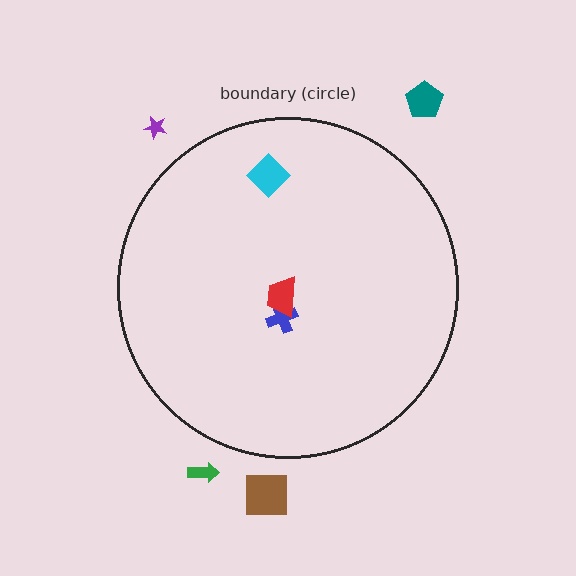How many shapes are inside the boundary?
3 inside, 4 outside.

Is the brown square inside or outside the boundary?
Outside.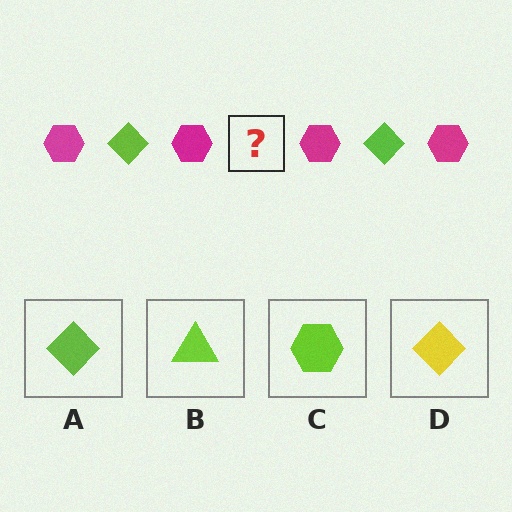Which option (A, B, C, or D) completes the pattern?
A.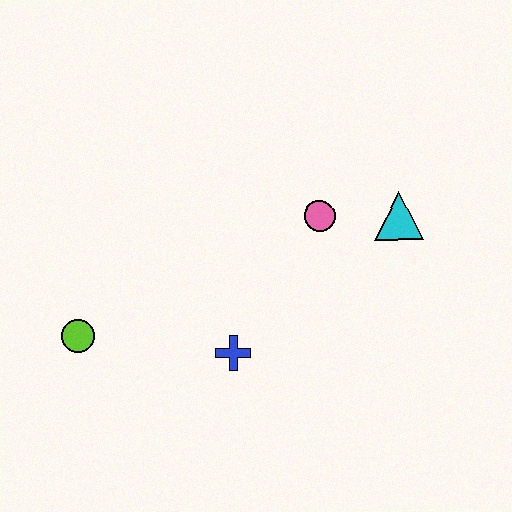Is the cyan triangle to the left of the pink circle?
No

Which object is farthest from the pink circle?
The lime circle is farthest from the pink circle.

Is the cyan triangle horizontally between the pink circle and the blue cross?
No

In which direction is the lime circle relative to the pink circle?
The lime circle is to the left of the pink circle.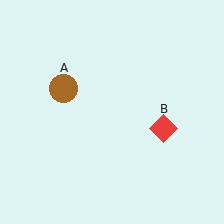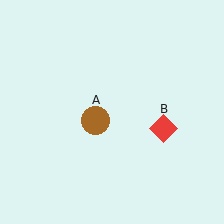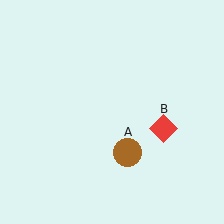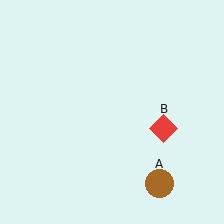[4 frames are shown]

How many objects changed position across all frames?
1 object changed position: brown circle (object A).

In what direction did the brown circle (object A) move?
The brown circle (object A) moved down and to the right.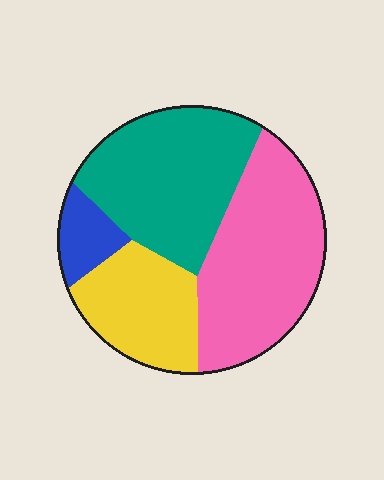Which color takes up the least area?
Blue, at roughly 10%.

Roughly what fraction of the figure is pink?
Pink takes up about three eighths (3/8) of the figure.